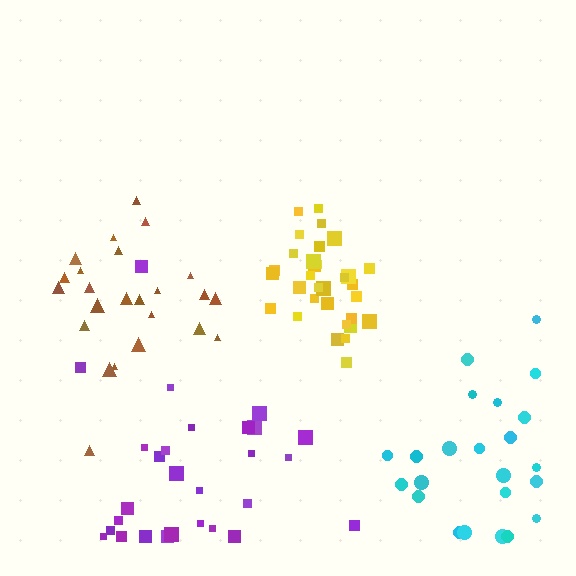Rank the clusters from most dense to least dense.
yellow, brown, purple, cyan.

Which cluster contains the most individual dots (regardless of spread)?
Yellow (32).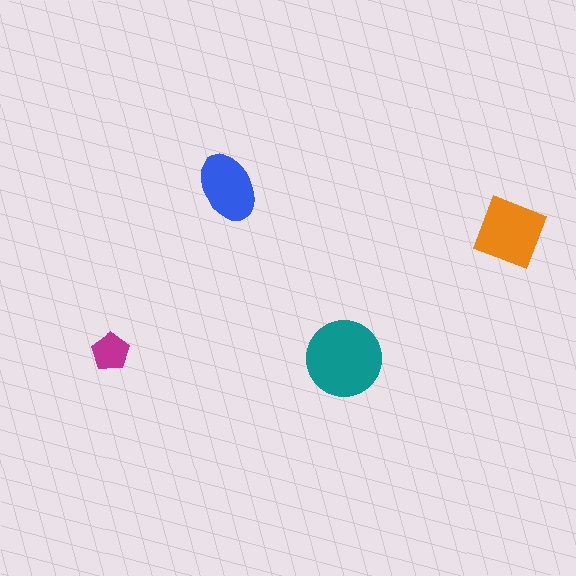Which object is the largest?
The teal circle.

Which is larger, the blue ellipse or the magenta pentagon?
The blue ellipse.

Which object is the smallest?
The magenta pentagon.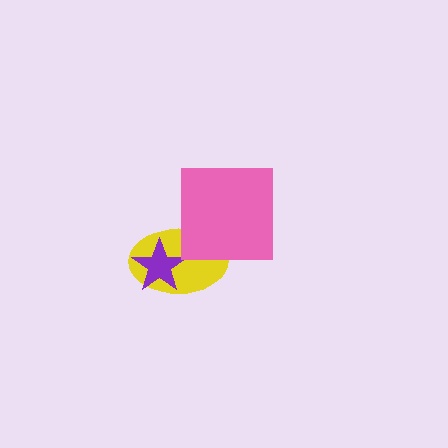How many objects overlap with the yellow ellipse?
2 objects overlap with the yellow ellipse.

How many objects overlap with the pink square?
1 object overlaps with the pink square.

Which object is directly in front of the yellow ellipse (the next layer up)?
The purple star is directly in front of the yellow ellipse.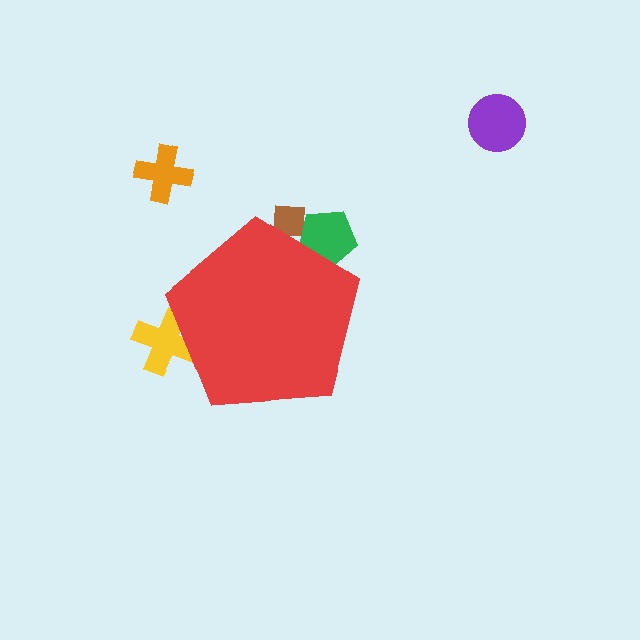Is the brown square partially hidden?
Yes, the brown square is partially hidden behind the red pentagon.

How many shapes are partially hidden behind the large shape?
3 shapes are partially hidden.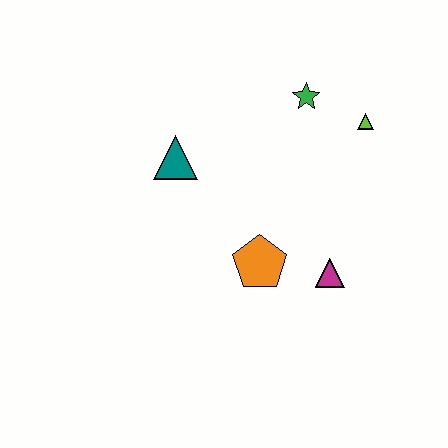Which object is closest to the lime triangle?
The green star is closest to the lime triangle.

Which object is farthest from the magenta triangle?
The teal triangle is farthest from the magenta triangle.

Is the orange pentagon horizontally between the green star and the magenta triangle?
No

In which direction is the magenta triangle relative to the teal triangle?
The magenta triangle is to the right of the teal triangle.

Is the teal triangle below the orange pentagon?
No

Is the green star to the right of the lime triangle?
No